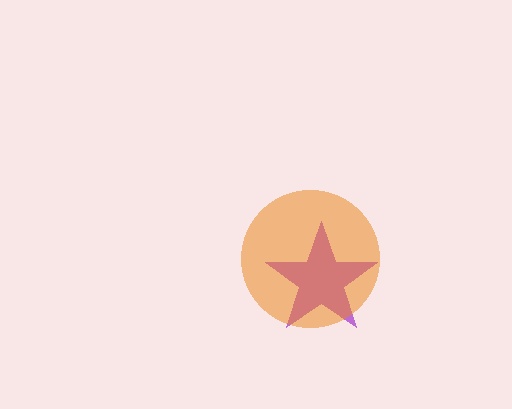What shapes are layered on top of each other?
The layered shapes are: a purple star, an orange circle.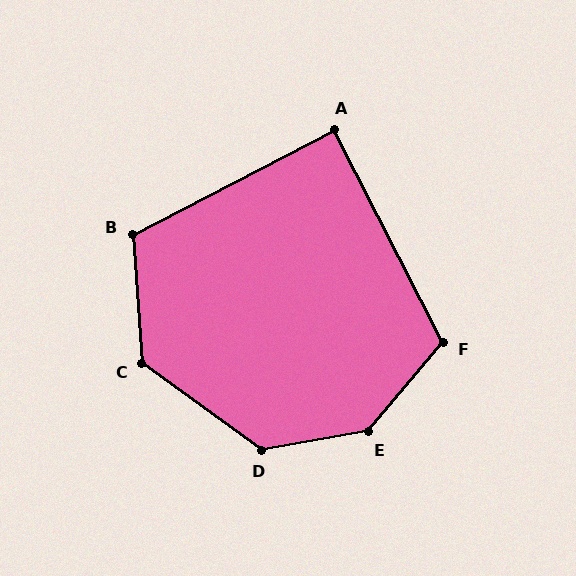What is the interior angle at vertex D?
Approximately 134 degrees (obtuse).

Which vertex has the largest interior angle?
E, at approximately 140 degrees.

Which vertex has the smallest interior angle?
A, at approximately 90 degrees.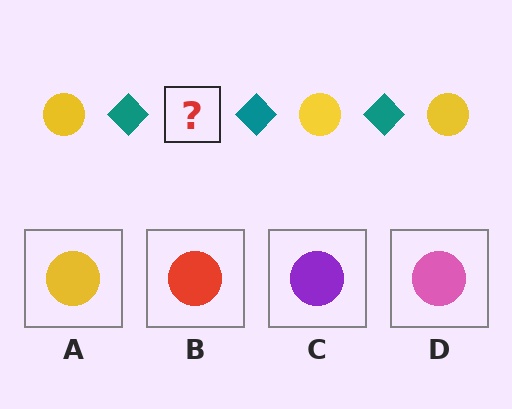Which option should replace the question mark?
Option A.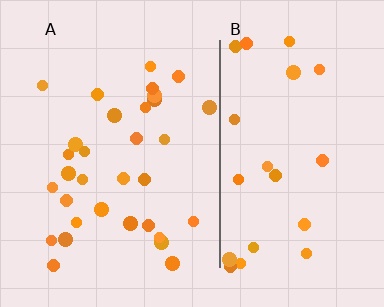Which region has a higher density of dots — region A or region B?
A (the left).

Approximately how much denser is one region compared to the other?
Approximately 1.4× — region A over region B.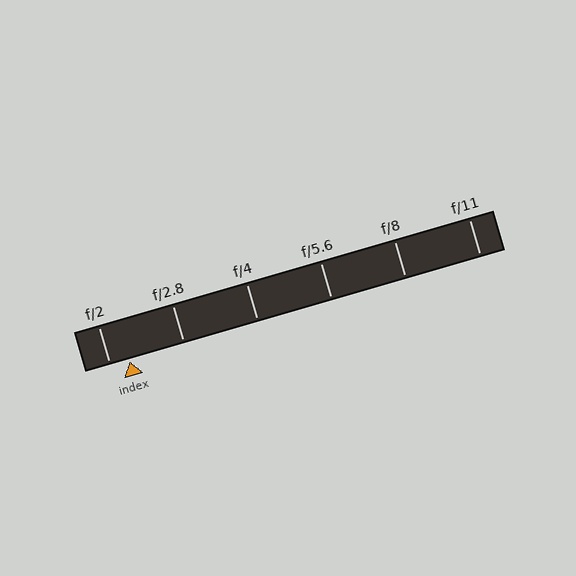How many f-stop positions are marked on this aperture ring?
There are 6 f-stop positions marked.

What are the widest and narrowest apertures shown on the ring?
The widest aperture shown is f/2 and the narrowest is f/11.